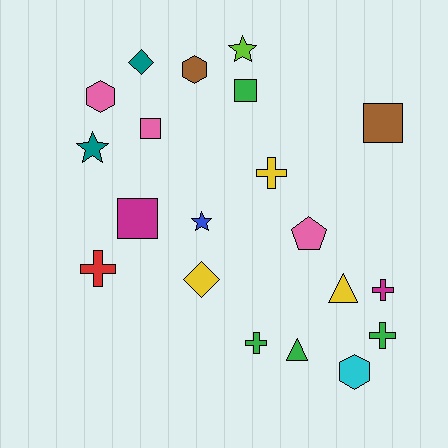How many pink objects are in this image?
There are 3 pink objects.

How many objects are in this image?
There are 20 objects.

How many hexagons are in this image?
There are 3 hexagons.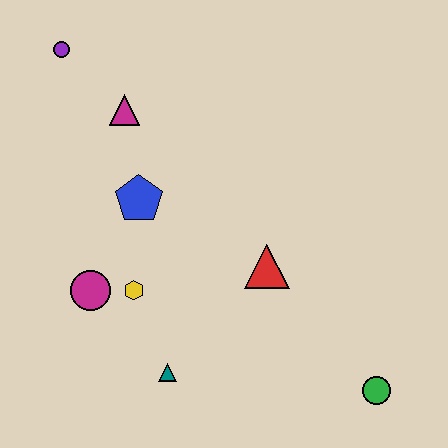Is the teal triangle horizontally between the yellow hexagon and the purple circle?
No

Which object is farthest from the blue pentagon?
The green circle is farthest from the blue pentagon.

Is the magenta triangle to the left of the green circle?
Yes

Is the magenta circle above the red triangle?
No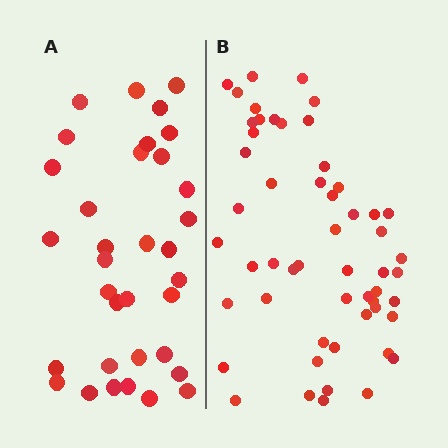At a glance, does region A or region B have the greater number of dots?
Region B (the right region) has more dots.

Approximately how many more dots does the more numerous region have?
Region B has approximately 20 more dots than region A.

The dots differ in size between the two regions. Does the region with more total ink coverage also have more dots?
No. Region A has more total ink coverage because its dots are larger, but region B actually contains more individual dots. Total area can be misleading — the number of items is what matters here.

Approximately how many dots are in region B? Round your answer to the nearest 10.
About 50 dots. (The exact count is 54, which rounds to 50.)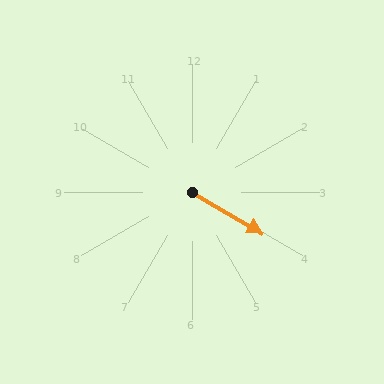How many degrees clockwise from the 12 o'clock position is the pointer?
Approximately 120 degrees.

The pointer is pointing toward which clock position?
Roughly 4 o'clock.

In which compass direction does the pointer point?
Southeast.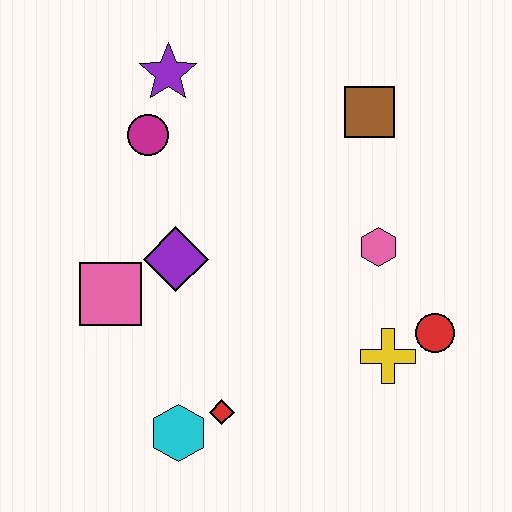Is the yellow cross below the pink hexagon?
Yes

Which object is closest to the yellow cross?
The red circle is closest to the yellow cross.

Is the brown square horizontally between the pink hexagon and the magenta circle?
Yes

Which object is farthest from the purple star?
The red circle is farthest from the purple star.